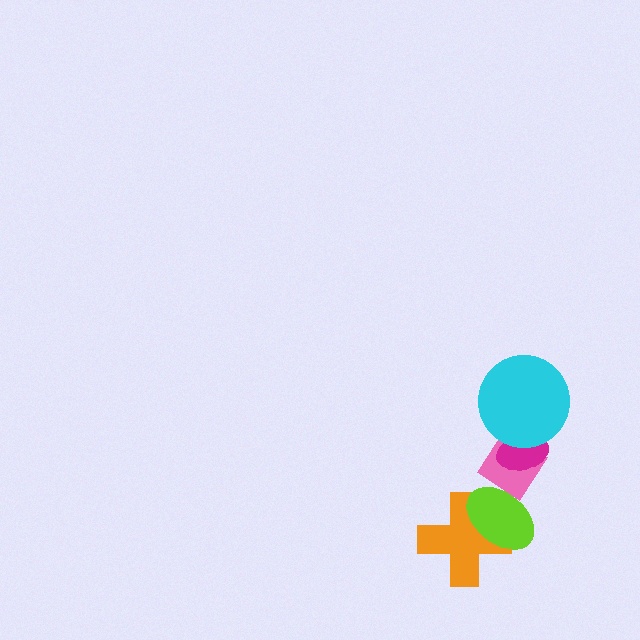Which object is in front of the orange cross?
The lime ellipse is in front of the orange cross.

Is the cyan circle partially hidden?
No, no other shape covers it.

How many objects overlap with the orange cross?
1 object overlaps with the orange cross.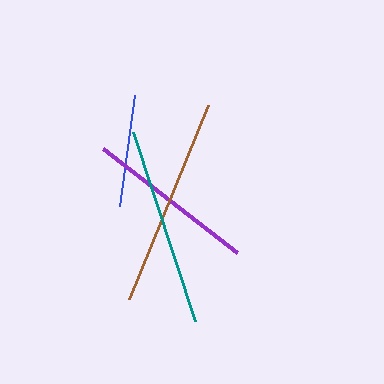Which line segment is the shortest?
The blue line is the shortest at approximately 112 pixels.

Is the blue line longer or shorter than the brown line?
The brown line is longer than the blue line.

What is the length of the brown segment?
The brown segment is approximately 210 pixels long.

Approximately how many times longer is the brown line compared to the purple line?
The brown line is approximately 1.2 times the length of the purple line.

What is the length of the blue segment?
The blue segment is approximately 112 pixels long.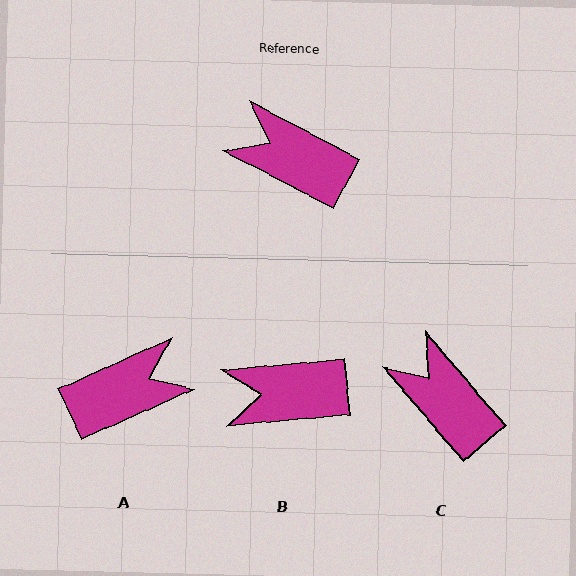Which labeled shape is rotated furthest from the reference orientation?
A, about 128 degrees away.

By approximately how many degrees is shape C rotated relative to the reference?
Approximately 22 degrees clockwise.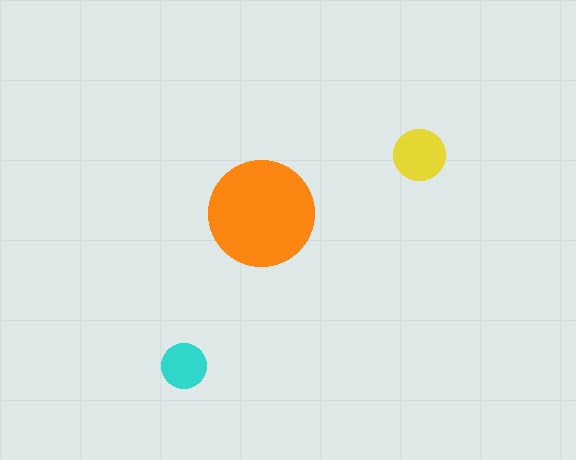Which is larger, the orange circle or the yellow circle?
The orange one.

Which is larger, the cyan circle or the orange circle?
The orange one.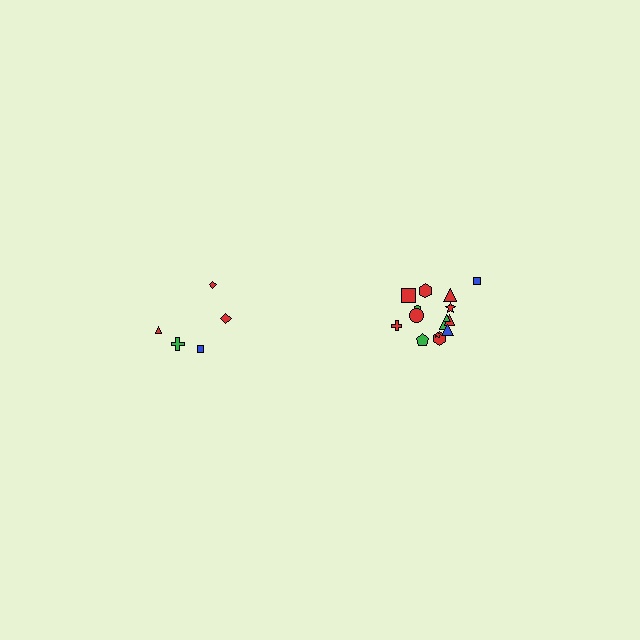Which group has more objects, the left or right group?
The right group.